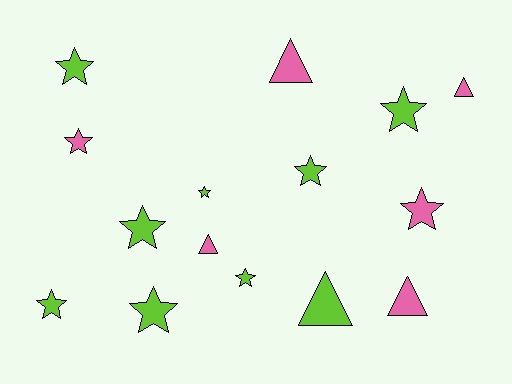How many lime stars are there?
There are 8 lime stars.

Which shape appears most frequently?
Star, with 10 objects.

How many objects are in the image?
There are 15 objects.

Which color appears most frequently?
Lime, with 9 objects.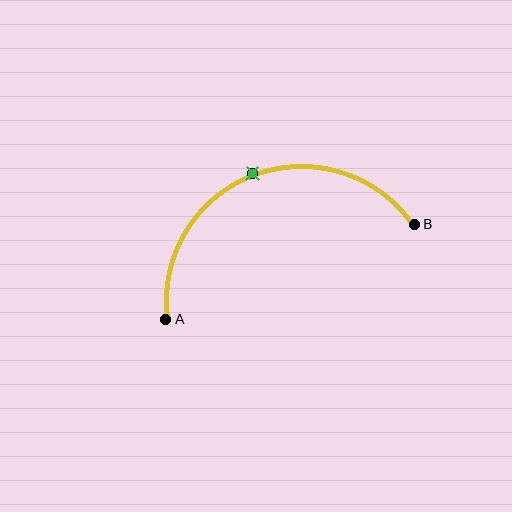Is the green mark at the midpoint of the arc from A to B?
Yes. The green mark lies on the arc at equal arc-length from both A and B — it is the arc midpoint.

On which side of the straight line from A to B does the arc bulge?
The arc bulges above the straight line connecting A and B.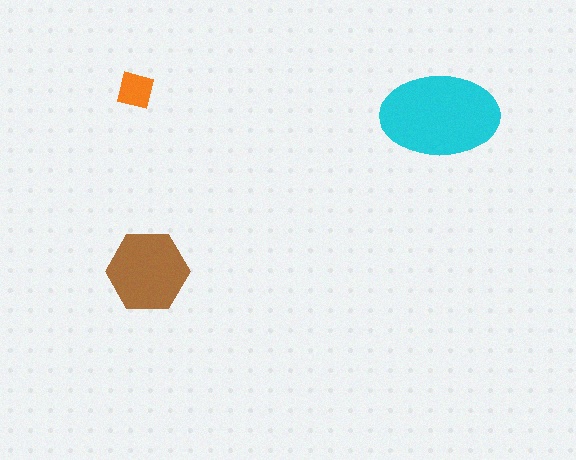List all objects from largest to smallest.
The cyan ellipse, the brown hexagon, the orange square.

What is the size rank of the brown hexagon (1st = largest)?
2nd.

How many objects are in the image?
There are 3 objects in the image.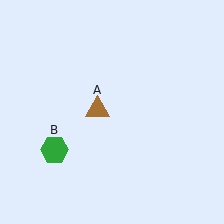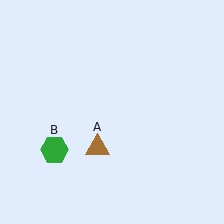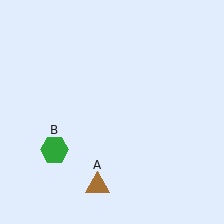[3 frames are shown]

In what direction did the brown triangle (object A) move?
The brown triangle (object A) moved down.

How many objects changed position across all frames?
1 object changed position: brown triangle (object A).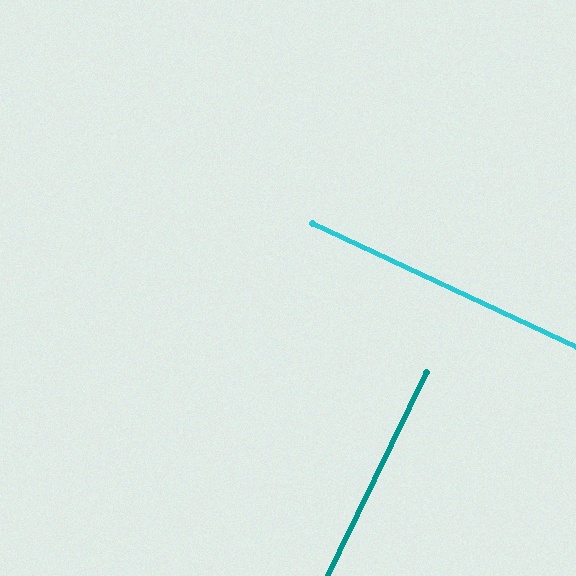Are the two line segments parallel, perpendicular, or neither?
Perpendicular — they meet at approximately 89°.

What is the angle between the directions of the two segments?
Approximately 89 degrees.